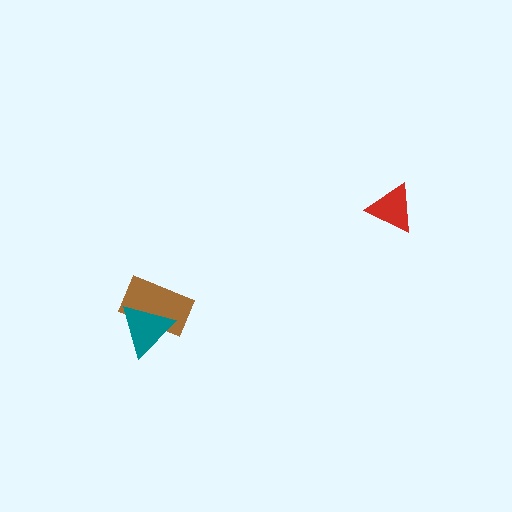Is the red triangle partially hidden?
No, no other shape covers it.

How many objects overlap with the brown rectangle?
1 object overlaps with the brown rectangle.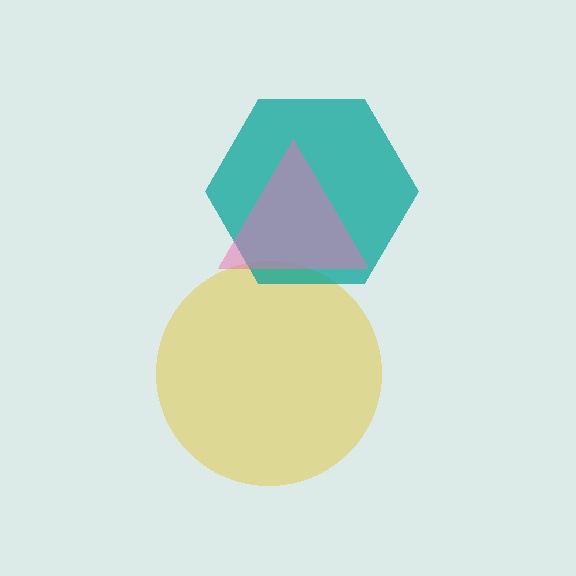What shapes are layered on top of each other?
The layered shapes are: a yellow circle, a teal hexagon, a pink triangle.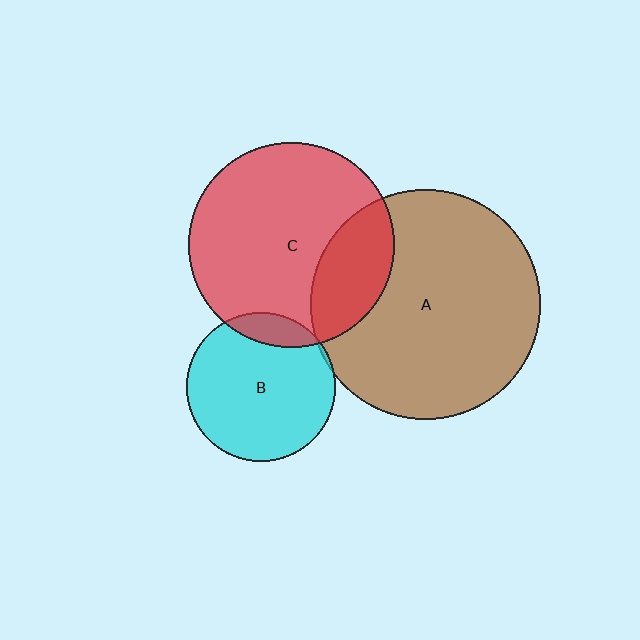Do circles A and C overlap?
Yes.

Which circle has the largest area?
Circle A (brown).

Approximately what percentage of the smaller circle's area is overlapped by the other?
Approximately 25%.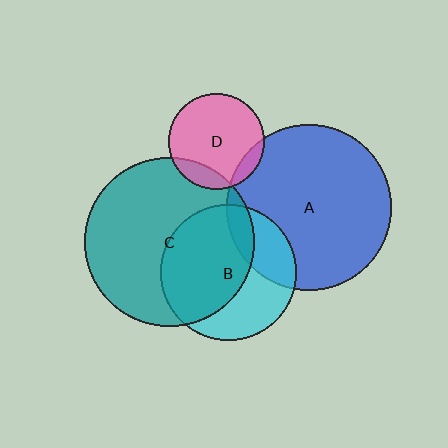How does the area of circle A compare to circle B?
Approximately 1.5 times.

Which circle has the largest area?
Circle C (teal).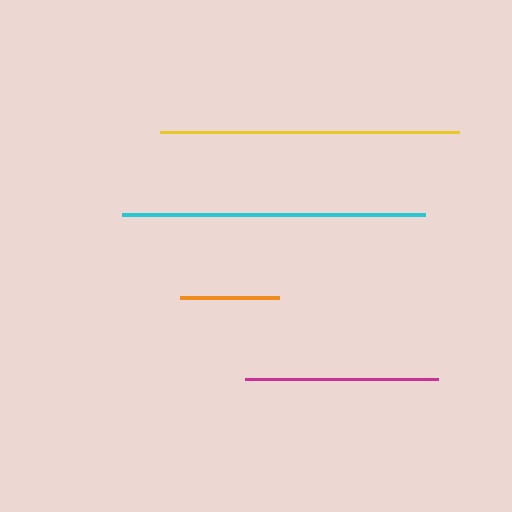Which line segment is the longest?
The cyan line is the longest at approximately 304 pixels.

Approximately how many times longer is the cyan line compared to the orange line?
The cyan line is approximately 3.1 times the length of the orange line.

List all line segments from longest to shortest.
From longest to shortest: cyan, yellow, magenta, orange.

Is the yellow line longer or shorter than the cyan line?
The cyan line is longer than the yellow line.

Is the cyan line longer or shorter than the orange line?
The cyan line is longer than the orange line.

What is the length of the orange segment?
The orange segment is approximately 99 pixels long.